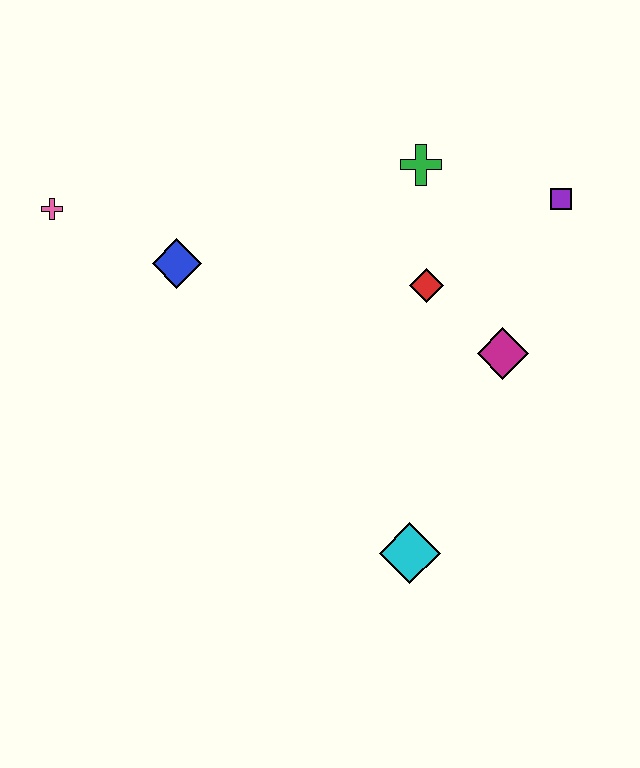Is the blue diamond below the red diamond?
No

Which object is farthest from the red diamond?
The pink cross is farthest from the red diamond.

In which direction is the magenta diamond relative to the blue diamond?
The magenta diamond is to the right of the blue diamond.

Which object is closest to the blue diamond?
The pink cross is closest to the blue diamond.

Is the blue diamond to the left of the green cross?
Yes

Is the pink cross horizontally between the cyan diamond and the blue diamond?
No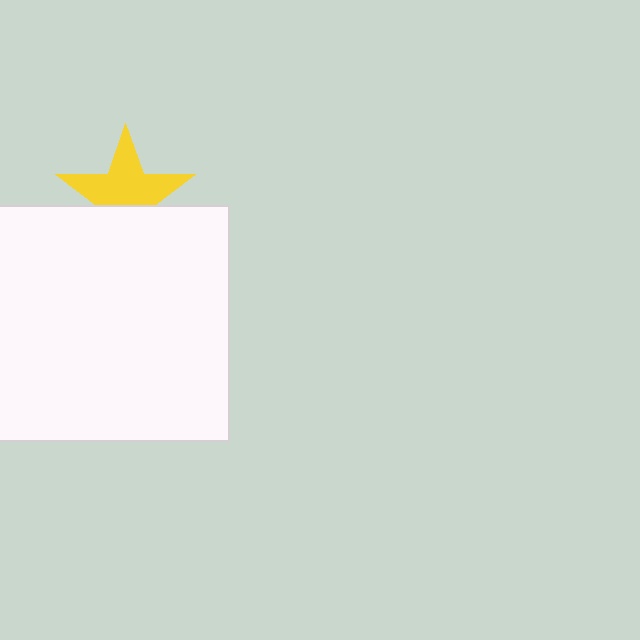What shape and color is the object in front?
The object in front is a white rectangle.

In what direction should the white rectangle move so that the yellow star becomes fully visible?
The white rectangle should move down. That is the shortest direction to clear the overlap and leave the yellow star fully visible.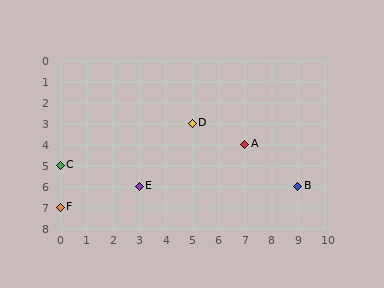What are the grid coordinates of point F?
Point F is at grid coordinates (0, 7).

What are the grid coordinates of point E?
Point E is at grid coordinates (3, 6).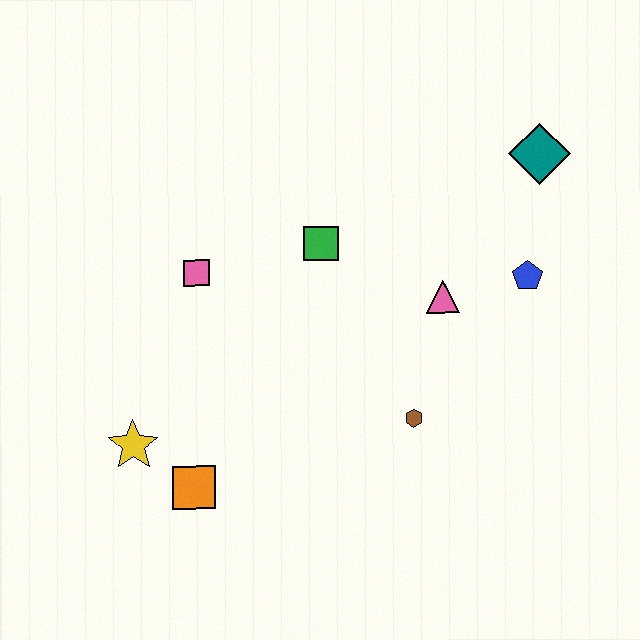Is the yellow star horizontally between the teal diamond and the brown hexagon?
No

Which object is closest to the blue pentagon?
The pink triangle is closest to the blue pentagon.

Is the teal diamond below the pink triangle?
No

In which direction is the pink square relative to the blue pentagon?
The pink square is to the left of the blue pentagon.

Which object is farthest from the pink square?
The teal diamond is farthest from the pink square.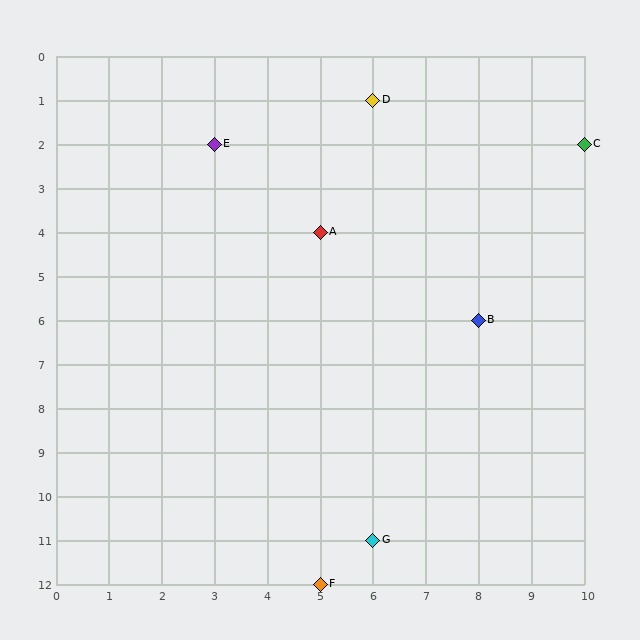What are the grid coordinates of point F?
Point F is at grid coordinates (5, 12).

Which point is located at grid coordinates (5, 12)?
Point F is at (5, 12).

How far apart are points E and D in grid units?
Points E and D are 3 columns and 1 row apart (about 3.2 grid units diagonally).